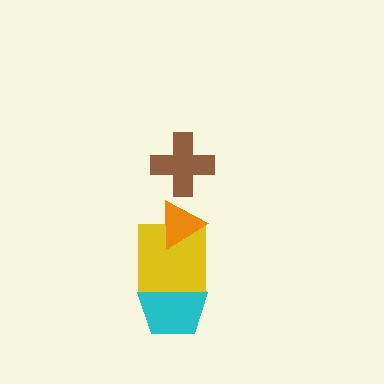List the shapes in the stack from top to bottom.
From top to bottom: the brown cross, the orange triangle, the yellow square, the cyan pentagon.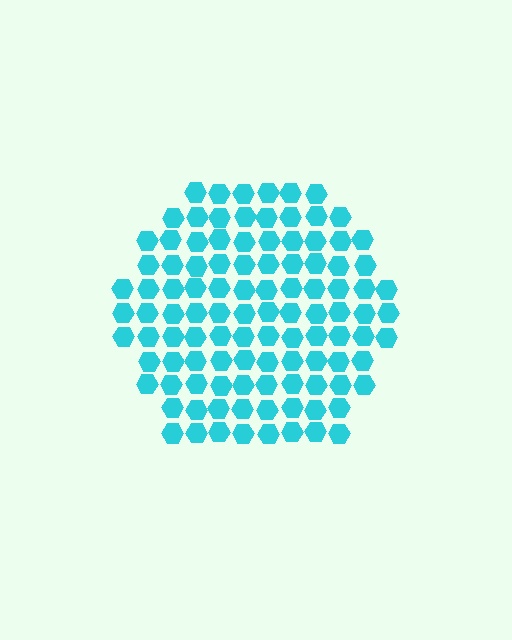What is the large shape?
The large shape is a hexagon.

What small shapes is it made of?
It is made of small hexagons.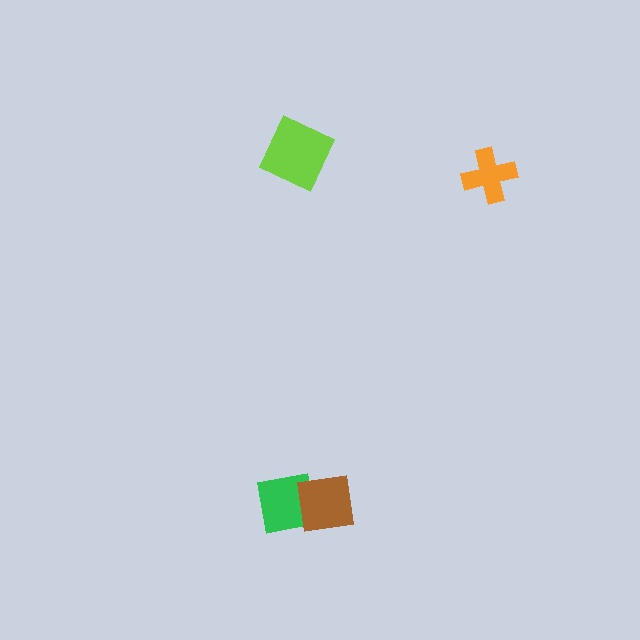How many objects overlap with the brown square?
1 object overlaps with the brown square.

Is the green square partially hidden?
Yes, it is partially covered by another shape.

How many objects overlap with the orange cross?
0 objects overlap with the orange cross.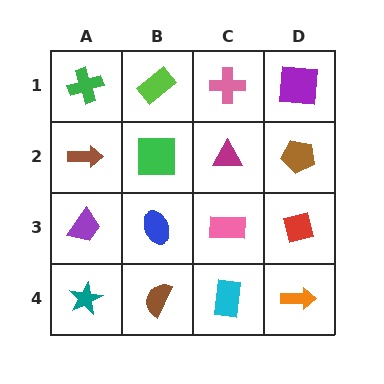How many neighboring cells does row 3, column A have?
3.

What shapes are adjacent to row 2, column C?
A pink cross (row 1, column C), a pink rectangle (row 3, column C), a green square (row 2, column B), a brown pentagon (row 2, column D).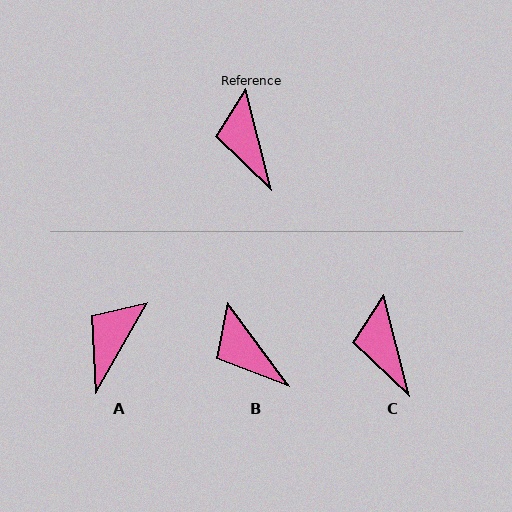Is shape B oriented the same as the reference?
No, it is off by about 22 degrees.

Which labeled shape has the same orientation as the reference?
C.